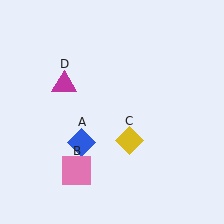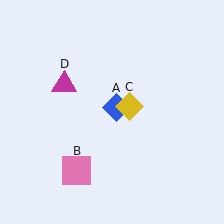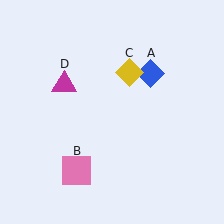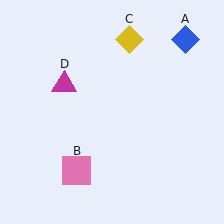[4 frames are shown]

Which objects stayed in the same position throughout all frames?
Pink square (object B) and magenta triangle (object D) remained stationary.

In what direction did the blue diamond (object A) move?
The blue diamond (object A) moved up and to the right.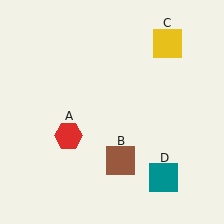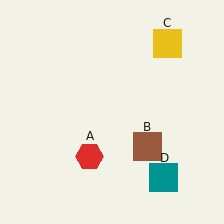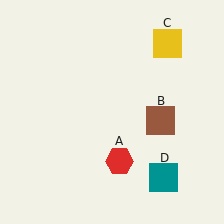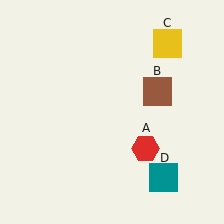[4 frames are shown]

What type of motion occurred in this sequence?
The red hexagon (object A), brown square (object B) rotated counterclockwise around the center of the scene.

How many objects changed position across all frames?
2 objects changed position: red hexagon (object A), brown square (object B).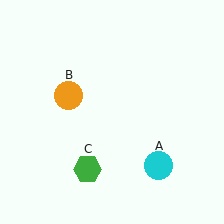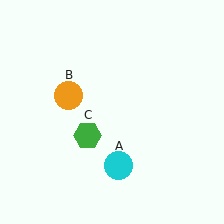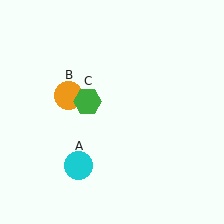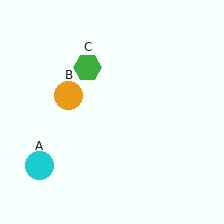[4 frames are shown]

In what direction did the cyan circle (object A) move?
The cyan circle (object A) moved left.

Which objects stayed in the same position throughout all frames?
Orange circle (object B) remained stationary.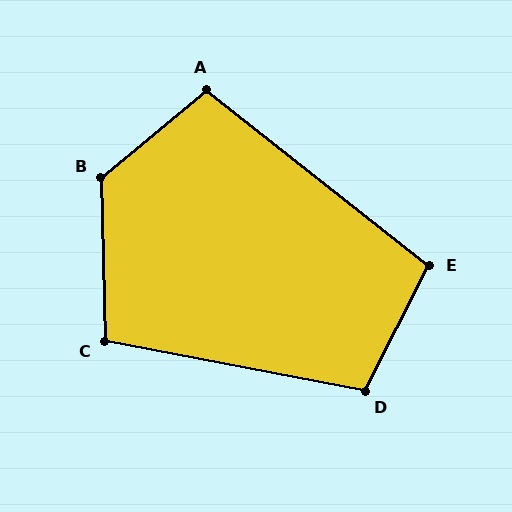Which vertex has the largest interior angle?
B, at approximately 129 degrees.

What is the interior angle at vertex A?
Approximately 102 degrees (obtuse).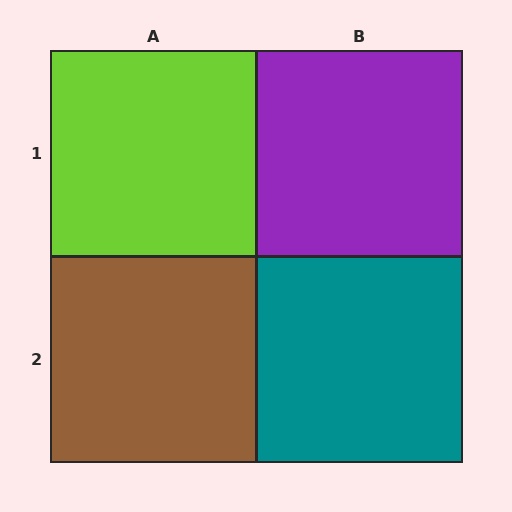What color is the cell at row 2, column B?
Teal.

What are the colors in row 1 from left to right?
Lime, purple.